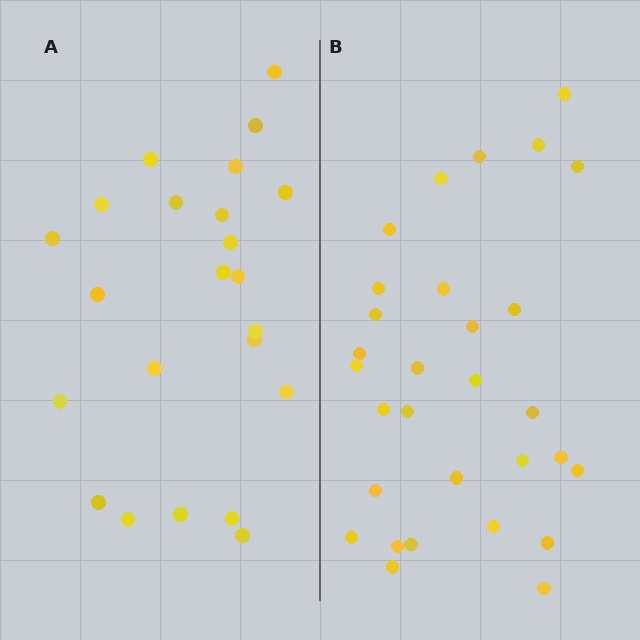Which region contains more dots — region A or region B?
Region B (the right region) has more dots.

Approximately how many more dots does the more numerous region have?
Region B has roughly 8 or so more dots than region A.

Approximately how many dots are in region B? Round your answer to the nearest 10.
About 30 dots.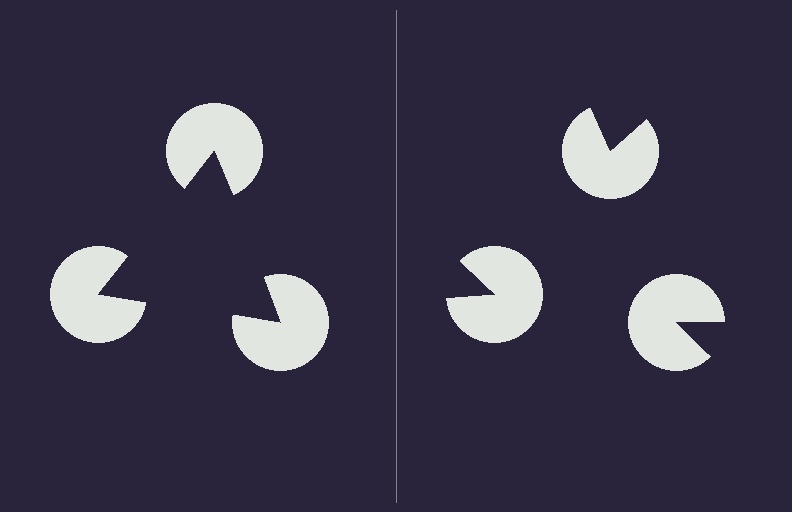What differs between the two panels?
The pac-man discs are positioned identically on both sides; only the wedge orientations differ. On the left they align to a triangle; on the right they are misaligned.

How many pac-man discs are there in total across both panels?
6 — 3 on each side.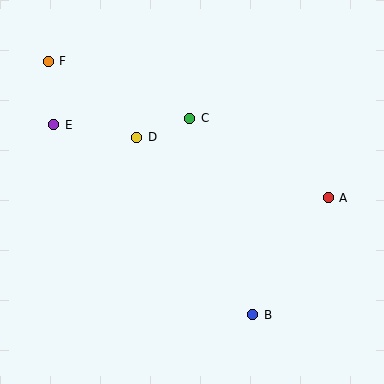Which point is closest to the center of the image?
Point C at (190, 118) is closest to the center.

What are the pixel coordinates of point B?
Point B is at (253, 315).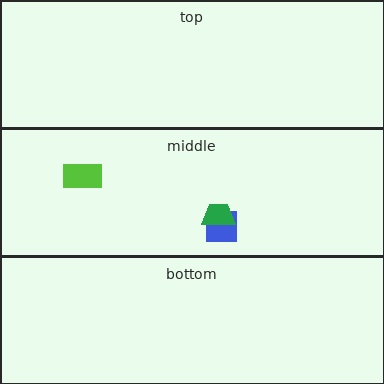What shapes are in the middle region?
The lime rectangle, the blue square, the green trapezoid.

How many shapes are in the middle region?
3.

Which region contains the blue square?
The middle region.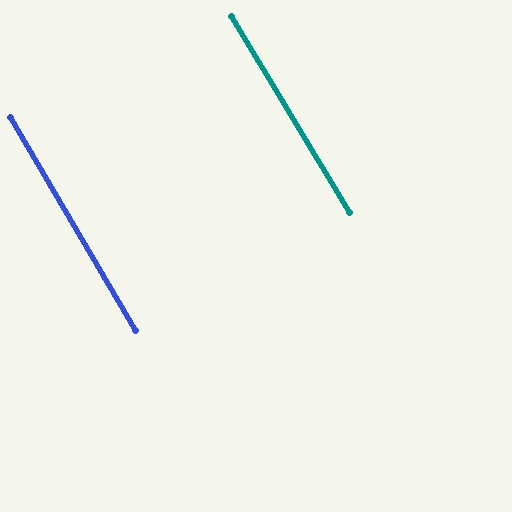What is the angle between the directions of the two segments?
Approximately 1 degree.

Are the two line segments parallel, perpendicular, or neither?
Parallel — their directions differ by only 0.8°.